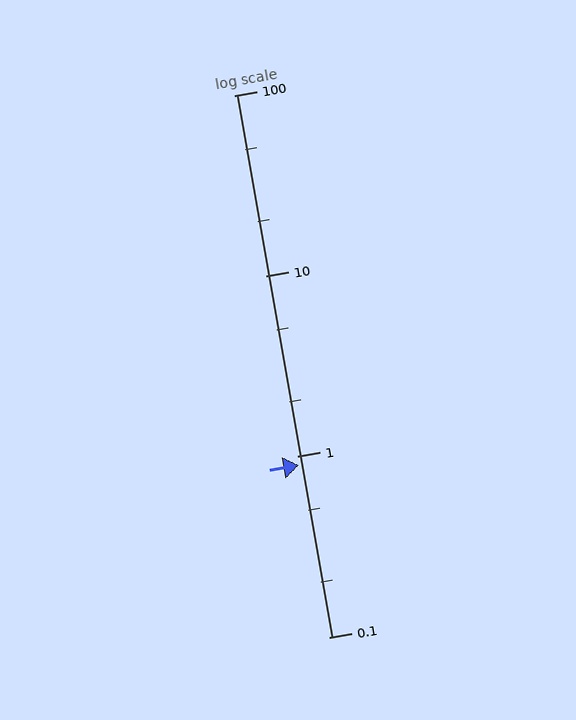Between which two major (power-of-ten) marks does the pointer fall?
The pointer is between 0.1 and 1.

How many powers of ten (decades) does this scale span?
The scale spans 3 decades, from 0.1 to 100.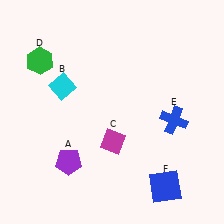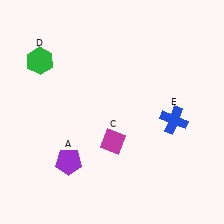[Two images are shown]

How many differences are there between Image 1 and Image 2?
There are 2 differences between the two images.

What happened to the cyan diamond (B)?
The cyan diamond (B) was removed in Image 2. It was in the top-left area of Image 1.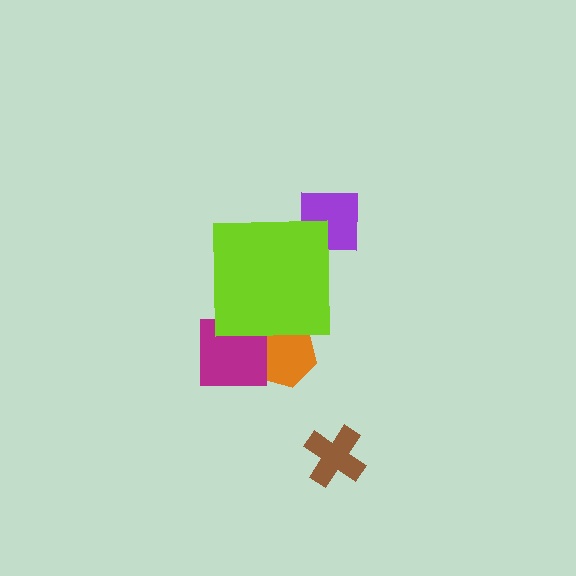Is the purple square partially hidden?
Yes, the purple square is partially hidden behind the lime square.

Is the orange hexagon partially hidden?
Yes, the orange hexagon is partially hidden behind the lime square.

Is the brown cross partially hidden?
No, the brown cross is fully visible.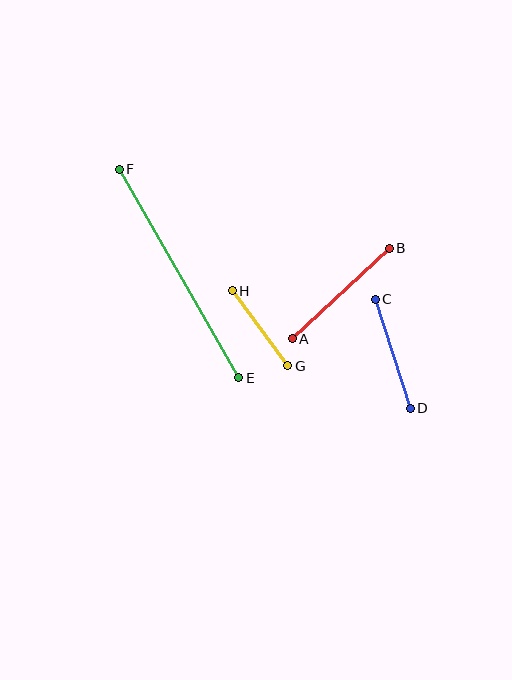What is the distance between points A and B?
The distance is approximately 133 pixels.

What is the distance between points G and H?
The distance is approximately 93 pixels.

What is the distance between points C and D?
The distance is approximately 114 pixels.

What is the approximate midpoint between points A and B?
The midpoint is at approximately (341, 294) pixels.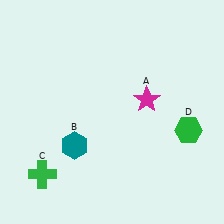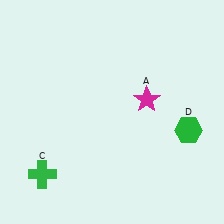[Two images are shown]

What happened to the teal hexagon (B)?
The teal hexagon (B) was removed in Image 2. It was in the bottom-left area of Image 1.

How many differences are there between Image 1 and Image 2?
There is 1 difference between the two images.